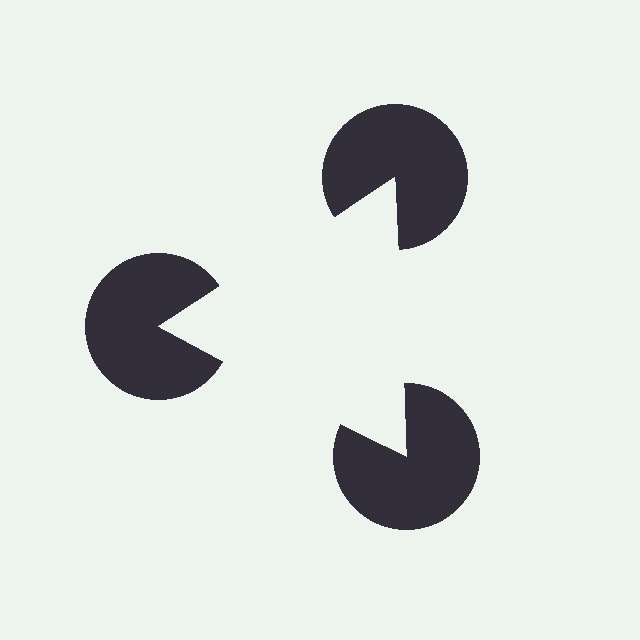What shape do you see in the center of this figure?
An illusory triangle — its edges are inferred from the aligned wedge cuts in the pac-man discs, not physically drawn.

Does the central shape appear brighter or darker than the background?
It typically appears slightly brighter than the background, even though no actual brightness change is drawn.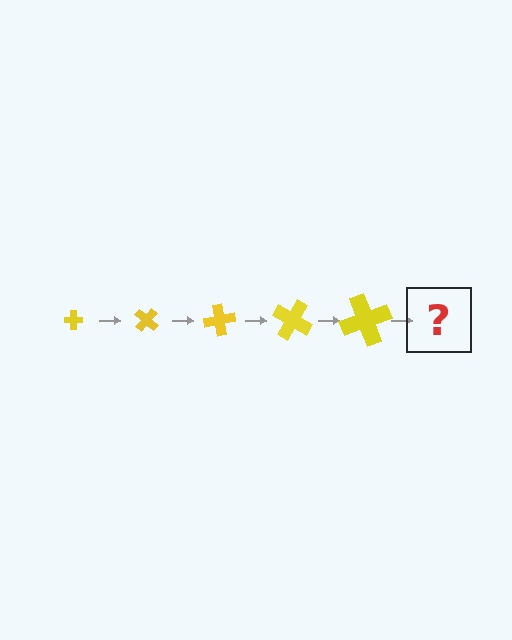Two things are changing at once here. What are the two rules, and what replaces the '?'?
The two rules are that the cross grows larger each step and it rotates 40 degrees each step. The '?' should be a cross, larger than the previous one and rotated 200 degrees from the start.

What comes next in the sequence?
The next element should be a cross, larger than the previous one and rotated 200 degrees from the start.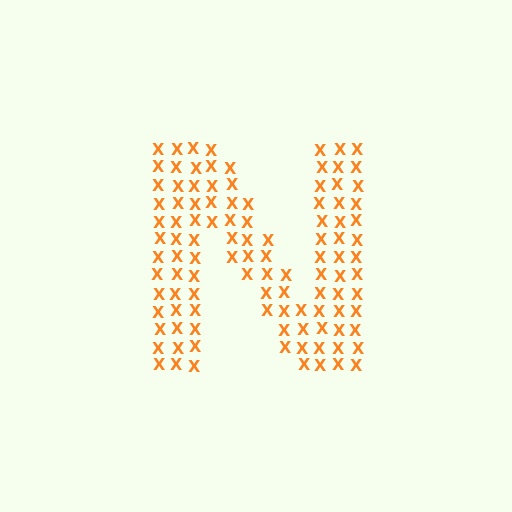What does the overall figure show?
The overall figure shows the letter N.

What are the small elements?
The small elements are letter X's.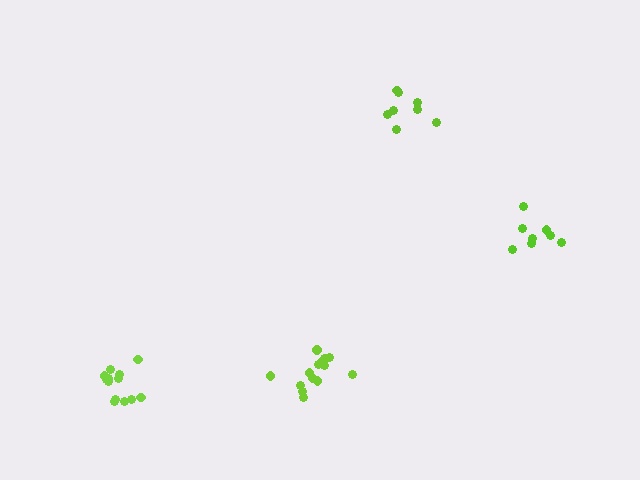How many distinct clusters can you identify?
There are 4 distinct clusters.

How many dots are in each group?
Group 1: 13 dots, Group 2: 8 dots, Group 3: 8 dots, Group 4: 14 dots (43 total).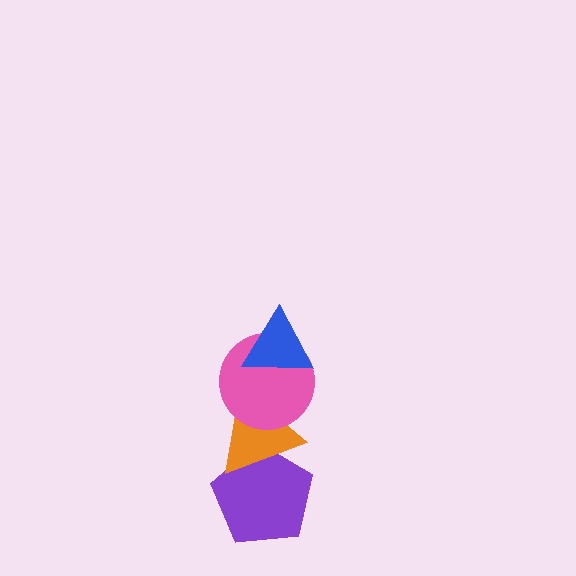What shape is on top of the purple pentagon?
The orange triangle is on top of the purple pentagon.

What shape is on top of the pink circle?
The blue triangle is on top of the pink circle.